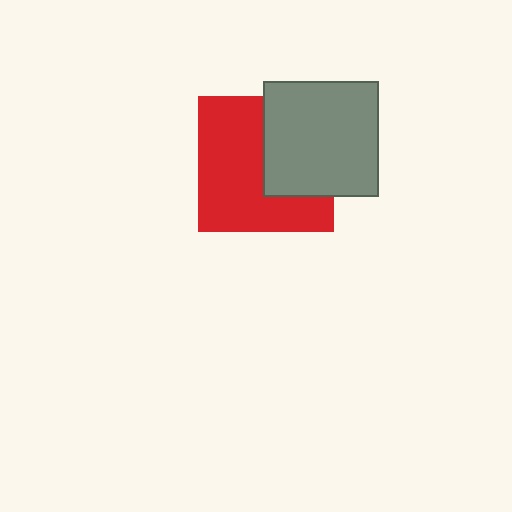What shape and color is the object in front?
The object in front is a gray square.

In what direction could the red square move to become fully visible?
The red square could move left. That would shift it out from behind the gray square entirely.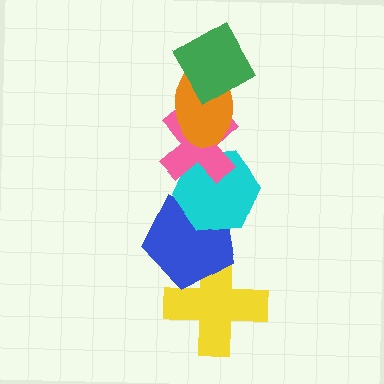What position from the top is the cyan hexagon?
The cyan hexagon is 4th from the top.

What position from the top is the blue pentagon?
The blue pentagon is 5th from the top.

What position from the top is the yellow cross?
The yellow cross is 6th from the top.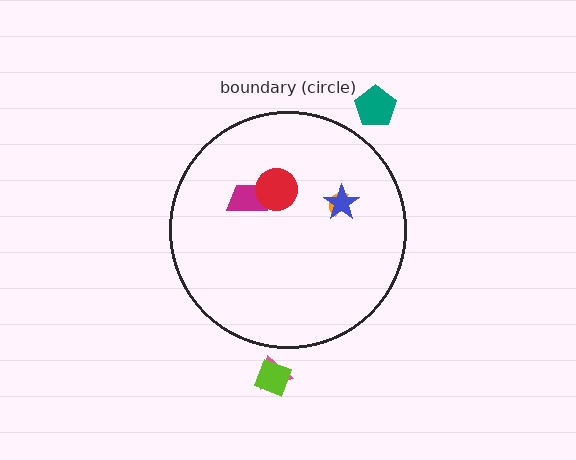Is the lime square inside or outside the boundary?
Outside.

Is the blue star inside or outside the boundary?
Inside.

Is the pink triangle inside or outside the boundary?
Outside.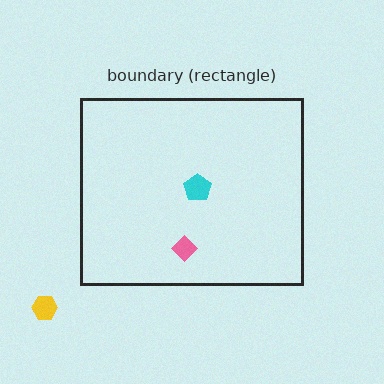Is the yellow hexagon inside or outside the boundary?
Outside.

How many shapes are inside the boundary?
2 inside, 1 outside.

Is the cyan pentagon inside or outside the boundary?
Inside.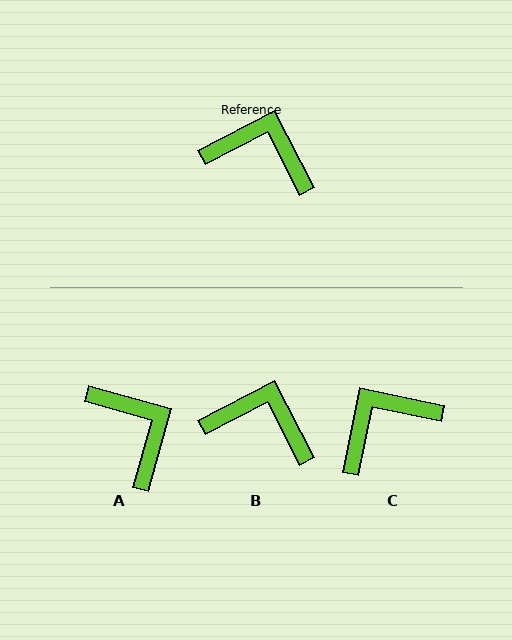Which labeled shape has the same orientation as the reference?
B.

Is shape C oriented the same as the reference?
No, it is off by about 51 degrees.